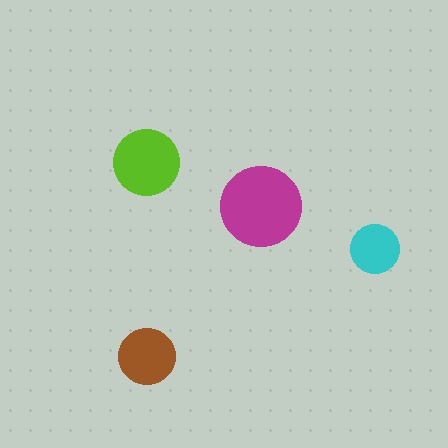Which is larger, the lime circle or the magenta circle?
The magenta one.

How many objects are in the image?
There are 4 objects in the image.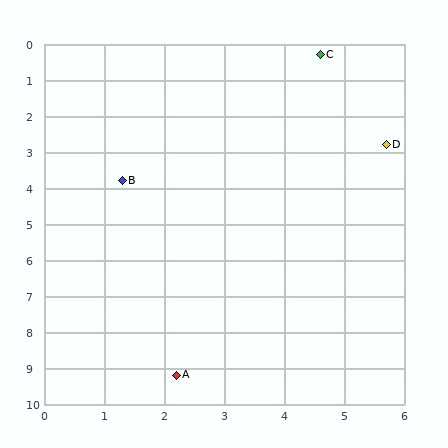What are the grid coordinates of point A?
Point A is at approximately (2.2, 9.2).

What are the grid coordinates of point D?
Point D is at approximately (5.7, 2.8).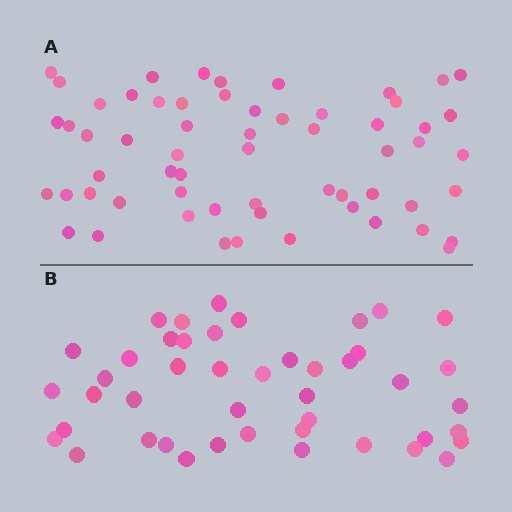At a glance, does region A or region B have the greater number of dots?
Region A (the top region) has more dots.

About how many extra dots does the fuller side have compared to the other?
Region A has approximately 15 more dots than region B.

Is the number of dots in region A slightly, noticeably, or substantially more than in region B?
Region A has noticeably more, but not dramatically so. The ratio is roughly 1.3 to 1.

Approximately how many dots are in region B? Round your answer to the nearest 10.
About 40 dots. (The exact count is 45, which rounds to 40.)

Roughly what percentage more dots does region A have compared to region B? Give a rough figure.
About 35% more.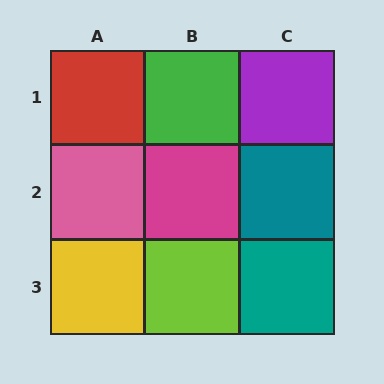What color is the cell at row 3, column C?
Teal.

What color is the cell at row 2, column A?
Pink.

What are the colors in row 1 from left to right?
Red, green, purple.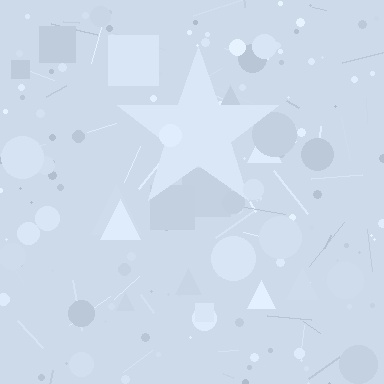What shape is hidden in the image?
A star is hidden in the image.